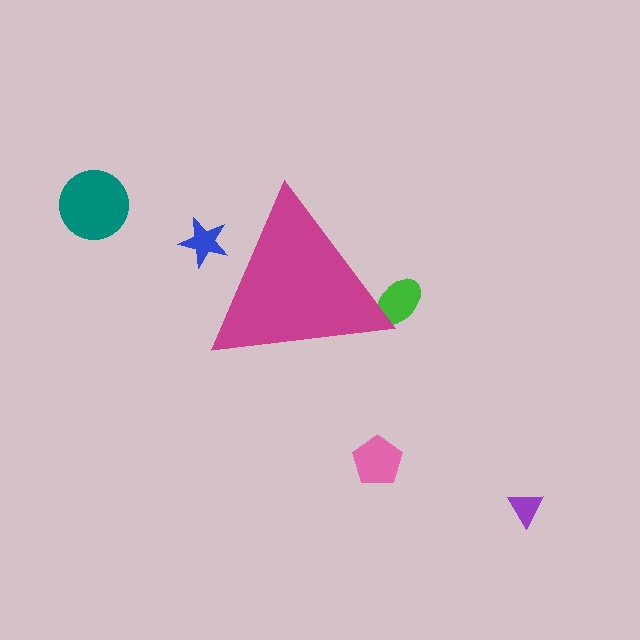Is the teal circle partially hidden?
No, the teal circle is fully visible.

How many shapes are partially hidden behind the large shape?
2 shapes are partially hidden.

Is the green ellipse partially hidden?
Yes, the green ellipse is partially hidden behind the magenta triangle.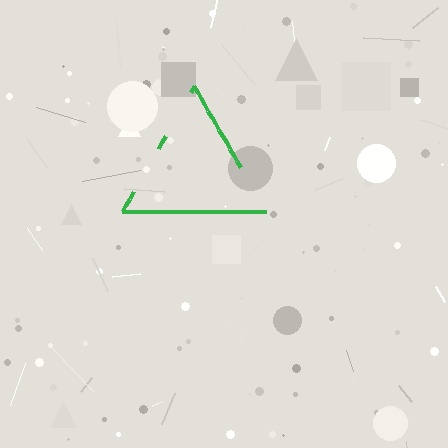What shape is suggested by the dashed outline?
The dashed outline suggests a triangle.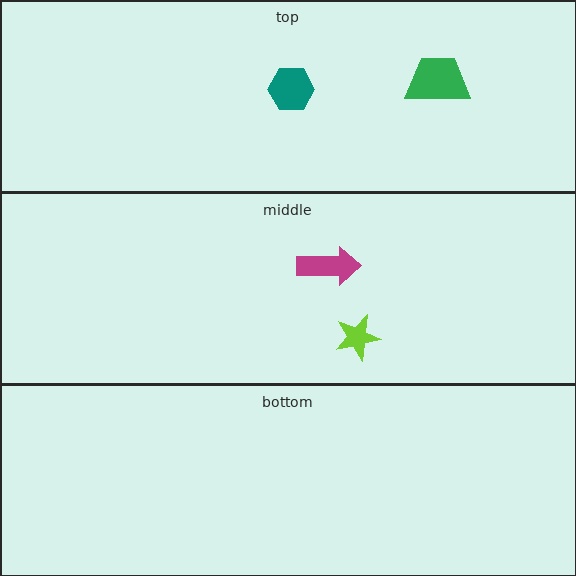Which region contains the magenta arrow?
The middle region.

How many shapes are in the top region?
2.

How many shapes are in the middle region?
2.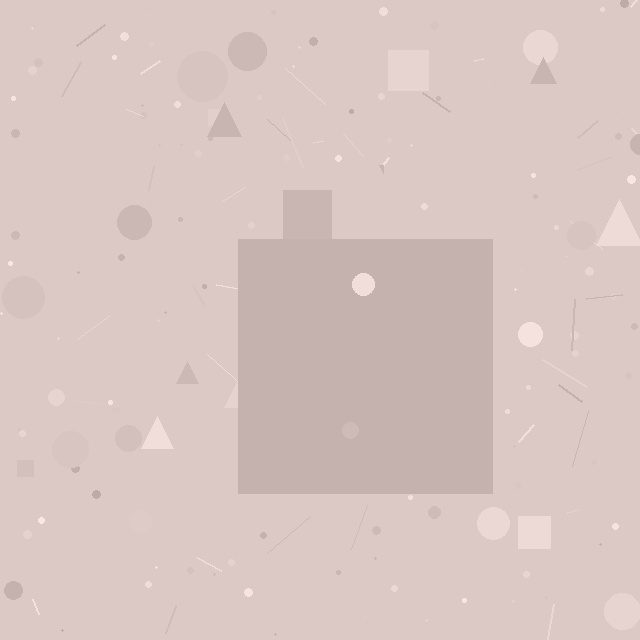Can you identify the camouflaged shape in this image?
The camouflaged shape is a square.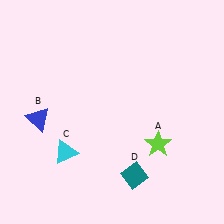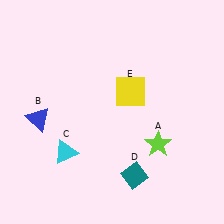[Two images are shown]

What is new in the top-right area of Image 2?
A yellow square (E) was added in the top-right area of Image 2.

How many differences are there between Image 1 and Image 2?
There is 1 difference between the two images.